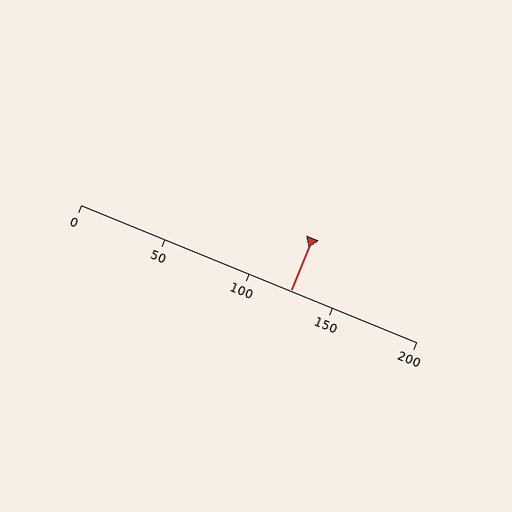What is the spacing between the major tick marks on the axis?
The major ticks are spaced 50 apart.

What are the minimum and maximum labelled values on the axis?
The axis runs from 0 to 200.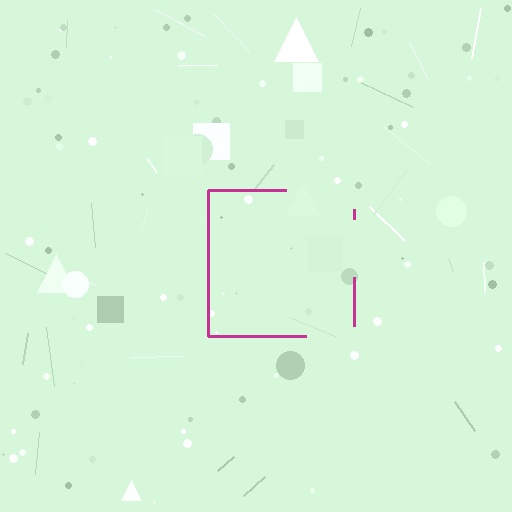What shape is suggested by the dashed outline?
The dashed outline suggests a square.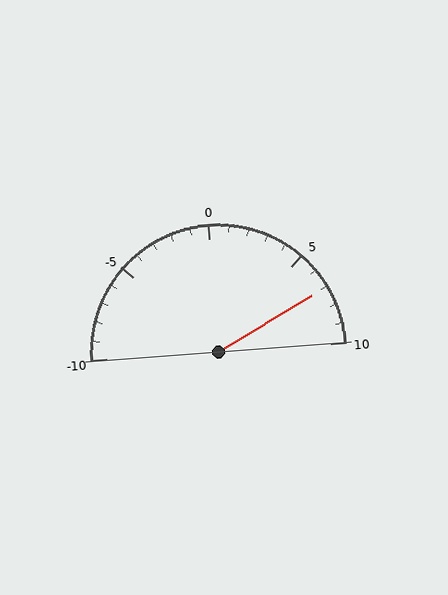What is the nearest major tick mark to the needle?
The nearest major tick mark is 5.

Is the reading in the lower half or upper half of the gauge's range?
The reading is in the upper half of the range (-10 to 10).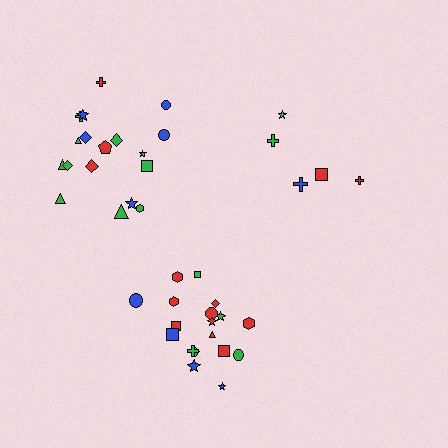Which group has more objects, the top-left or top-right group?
The top-left group.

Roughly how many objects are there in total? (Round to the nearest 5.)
Roughly 40 objects in total.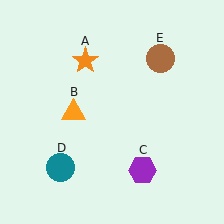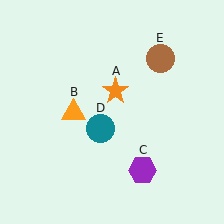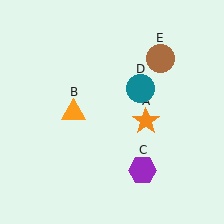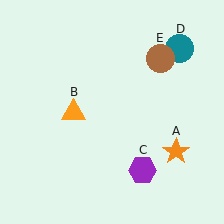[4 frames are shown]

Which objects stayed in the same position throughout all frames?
Orange triangle (object B) and purple hexagon (object C) and brown circle (object E) remained stationary.